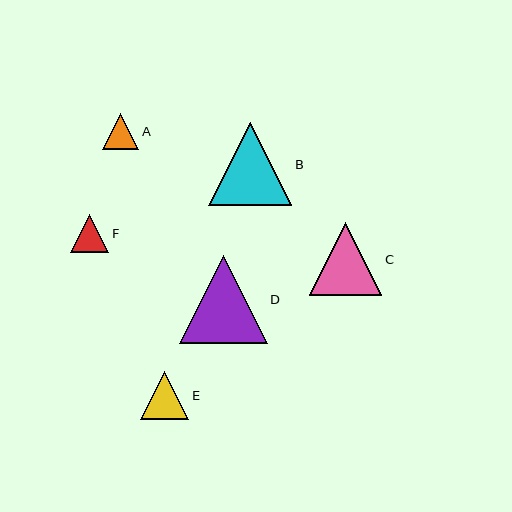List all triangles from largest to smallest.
From largest to smallest: D, B, C, E, F, A.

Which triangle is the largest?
Triangle D is the largest with a size of approximately 88 pixels.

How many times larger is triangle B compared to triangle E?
Triangle B is approximately 1.7 times the size of triangle E.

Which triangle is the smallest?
Triangle A is the smallest with a size of approximately 36 pixels.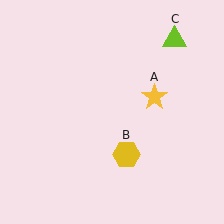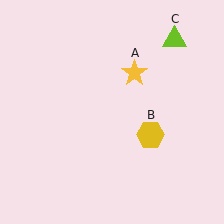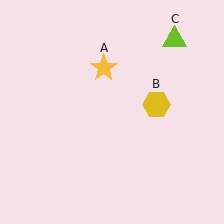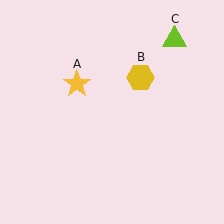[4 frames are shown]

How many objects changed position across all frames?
2 objects changed position: yellow star (object A), yellow hexagon (object B).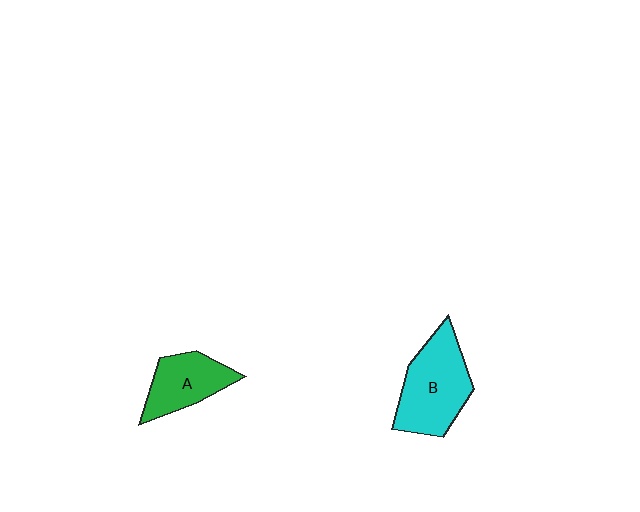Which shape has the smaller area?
Shape A (green).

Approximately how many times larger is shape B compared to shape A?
Approximately 1.5 times.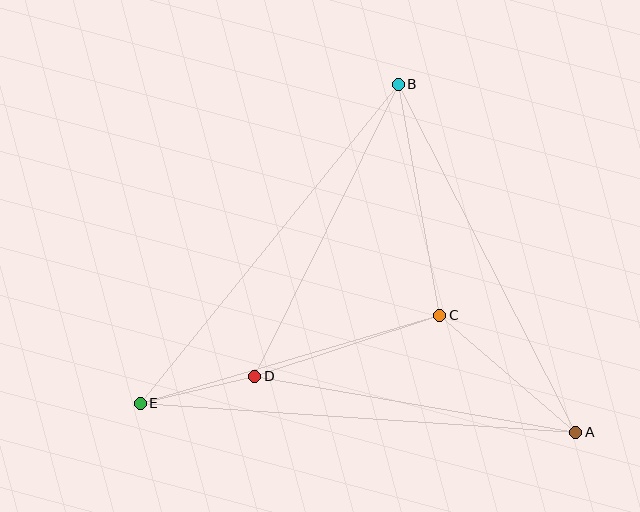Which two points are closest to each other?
Points D and E are closest to each other.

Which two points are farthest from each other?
Points A and E are farthest from each other.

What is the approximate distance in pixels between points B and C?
The distance between B and C is approximately 235 pixels.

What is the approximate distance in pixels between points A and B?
The distance between A and B is approximately 391 pixels.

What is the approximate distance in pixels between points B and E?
The distance between B and E is approximately 410 pixels.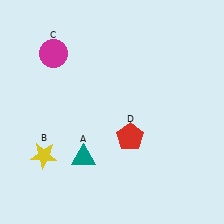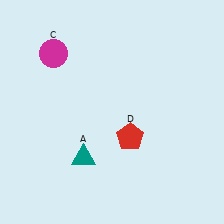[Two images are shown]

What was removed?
The yellow star (B) was removed in Image 2.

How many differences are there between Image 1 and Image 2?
There is 1 difference between the two images.